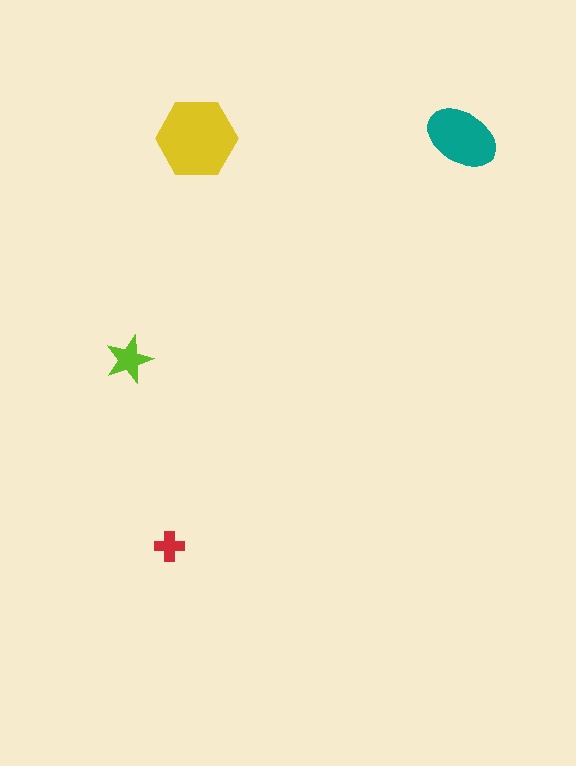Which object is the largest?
The yellow hexagon.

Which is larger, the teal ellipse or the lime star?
The teal ellipse.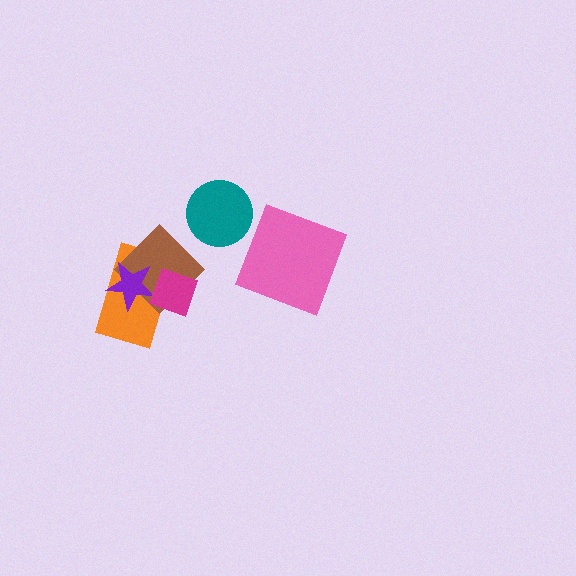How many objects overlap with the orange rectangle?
3 objects overlap with the orange rectangle.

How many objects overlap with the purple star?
3 objects overlap with the purple star.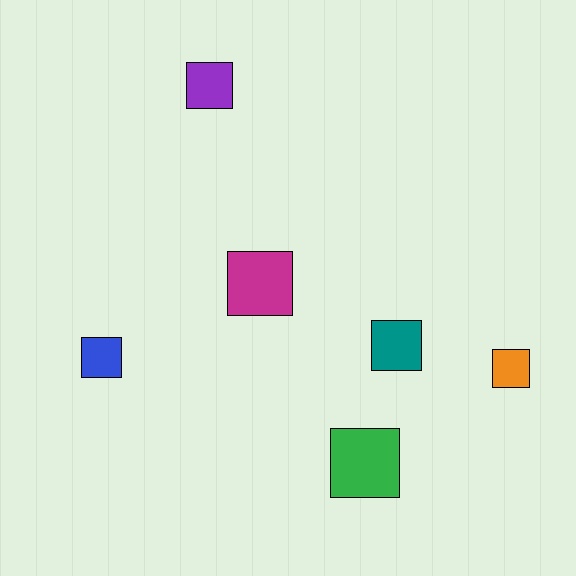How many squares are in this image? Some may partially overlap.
There are 6 squares.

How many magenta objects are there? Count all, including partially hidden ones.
There is 1 magenta object.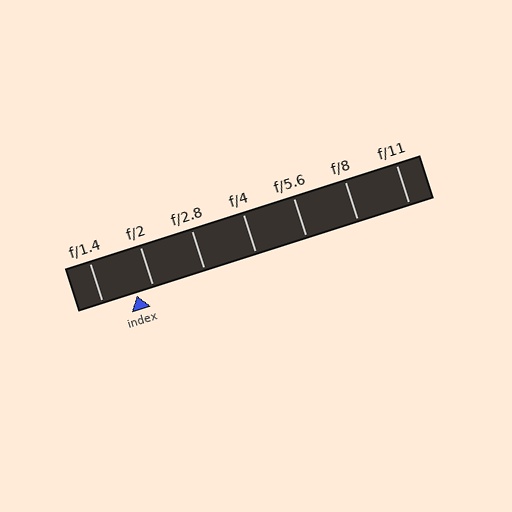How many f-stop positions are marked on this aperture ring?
There are 7 f-stop positions marked.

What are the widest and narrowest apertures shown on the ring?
The widest aperture shown is f/1.4 and the narrowest is f/11.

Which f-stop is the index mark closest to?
The index mark is closest to f/2.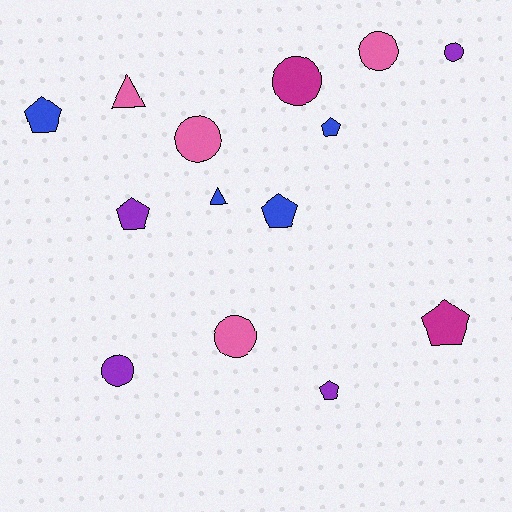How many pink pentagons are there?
There are no pink pentagons.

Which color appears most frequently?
Blue, with 4 objects.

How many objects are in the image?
There are 14 objects.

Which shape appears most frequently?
Pentagon, with 6 objects.